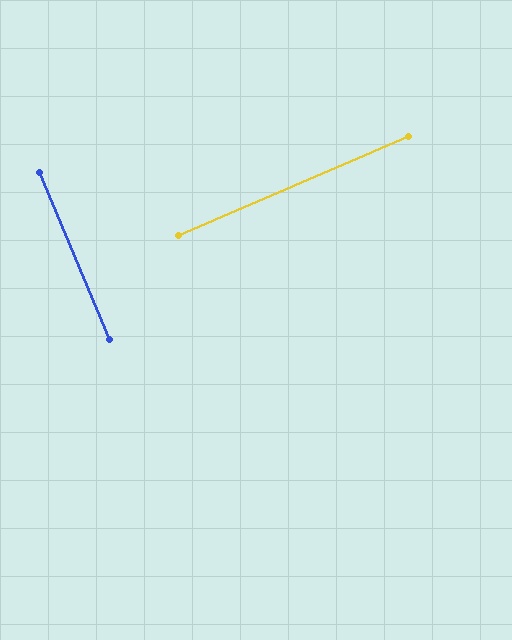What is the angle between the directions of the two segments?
Approximately 89 degrees.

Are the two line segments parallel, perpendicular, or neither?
Perpendicular — they meet at approximately 89°.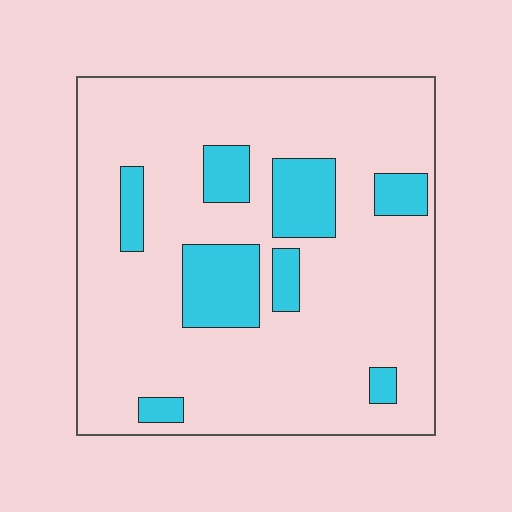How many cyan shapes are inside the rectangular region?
8.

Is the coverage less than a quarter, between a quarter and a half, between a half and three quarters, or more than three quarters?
Less than a quarter.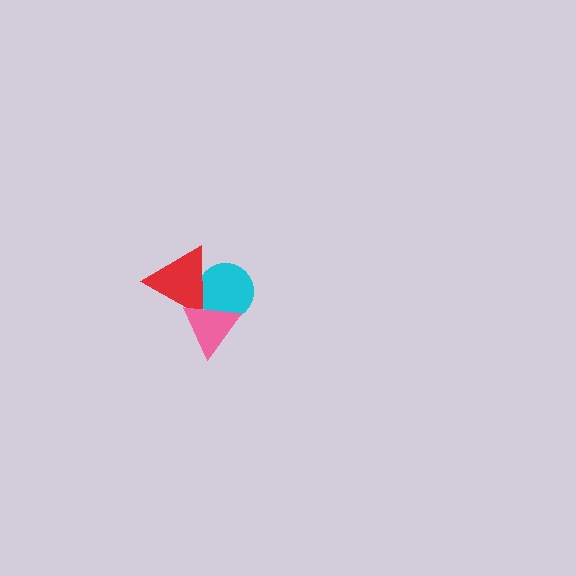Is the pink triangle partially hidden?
No, no other shape covers it.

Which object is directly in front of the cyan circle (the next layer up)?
The red triangle is directly in front of the cyan circle.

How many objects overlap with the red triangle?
2 objects overlap with the red triangle.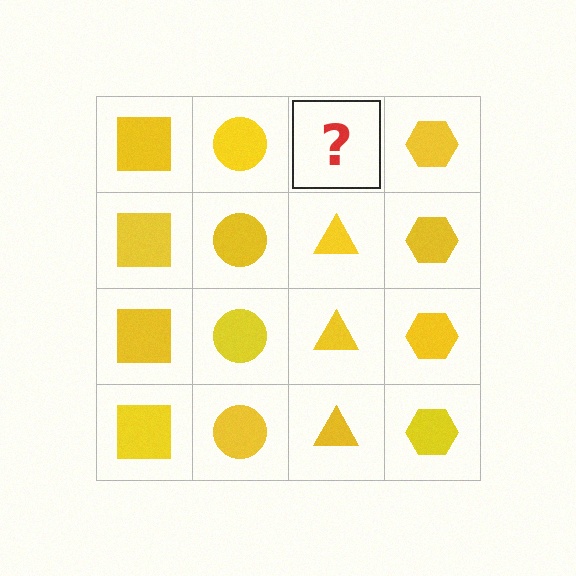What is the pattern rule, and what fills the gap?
The rule is that each column has a consistent shape. The gap should be filled with a yellow triangle.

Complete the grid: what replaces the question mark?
The question mark should be replaced with a yellow triangle.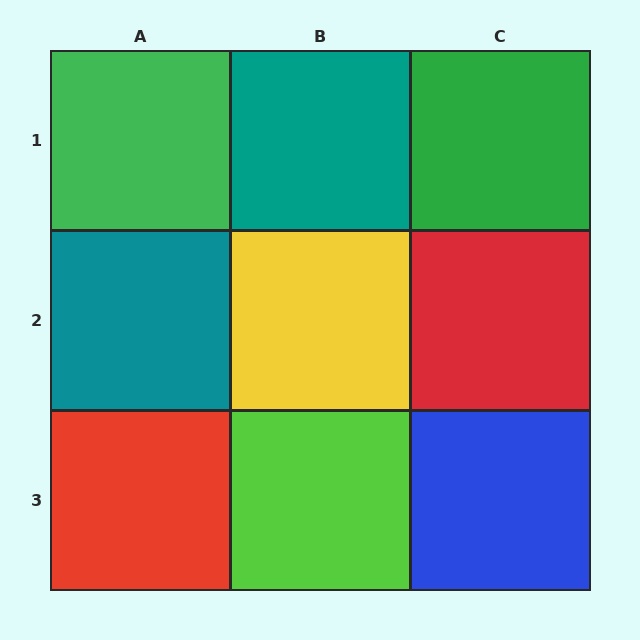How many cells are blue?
1 cell is blue.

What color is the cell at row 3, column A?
Red.